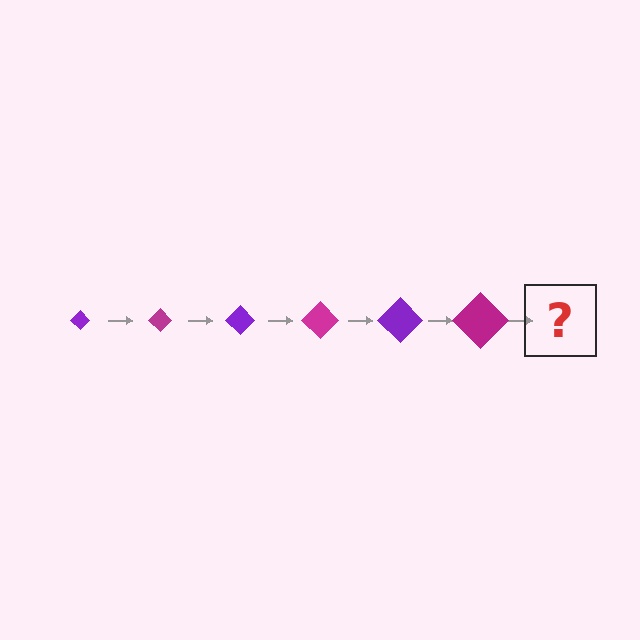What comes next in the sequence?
The next element should be a purple diamond, larger than the previous one.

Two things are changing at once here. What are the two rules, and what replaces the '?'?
The two rules are that the diamond grows larger each step and the color cycles through purple and magenta. The '?' should be a purple diamond, larger than the previous one.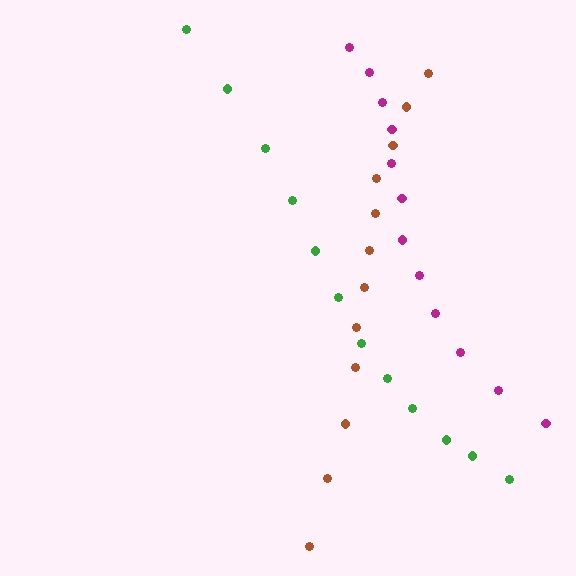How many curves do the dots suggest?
There are 3 distinct paths.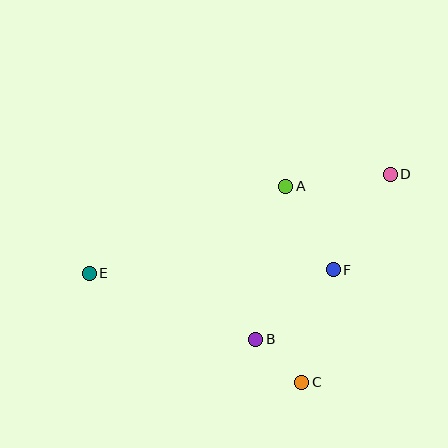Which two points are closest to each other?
Points B and C are closest to each other.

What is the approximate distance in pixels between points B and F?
The distance between B and F is approximately 104 pixels.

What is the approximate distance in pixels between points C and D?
The distance between C and D is approximately 226 pixels.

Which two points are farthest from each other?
Points D and E are farthest from each other.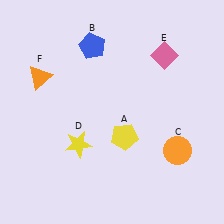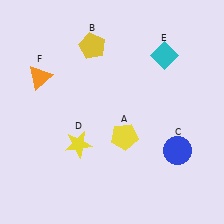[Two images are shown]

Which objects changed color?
B changed from blue to yellow. C changed from orange to blue. E changed from pink to cyan.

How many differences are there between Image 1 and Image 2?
There are 3 differences between the two images.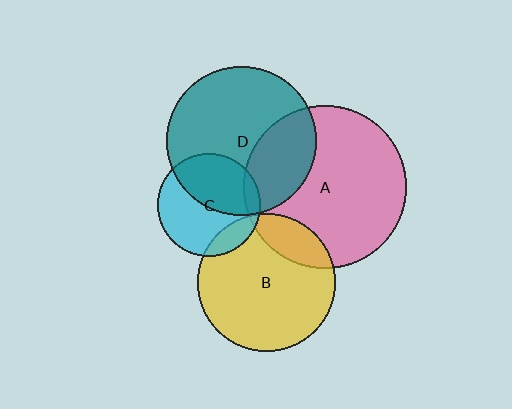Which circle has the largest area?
Circle A (pink).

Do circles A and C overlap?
Yes.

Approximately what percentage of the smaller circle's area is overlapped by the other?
Approximately 10%.